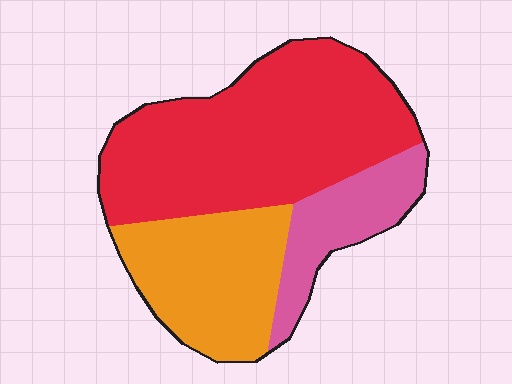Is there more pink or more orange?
Orange.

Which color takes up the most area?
Red, at roughly 55%.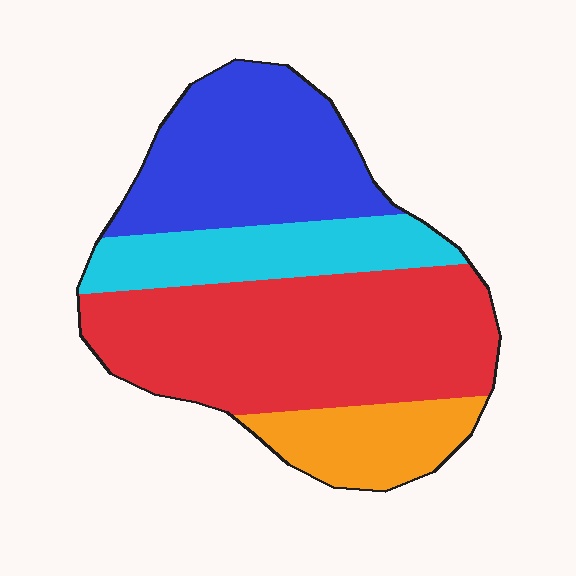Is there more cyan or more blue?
Blue.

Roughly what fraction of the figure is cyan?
Cyan takes up between a sixth and a third of the figure.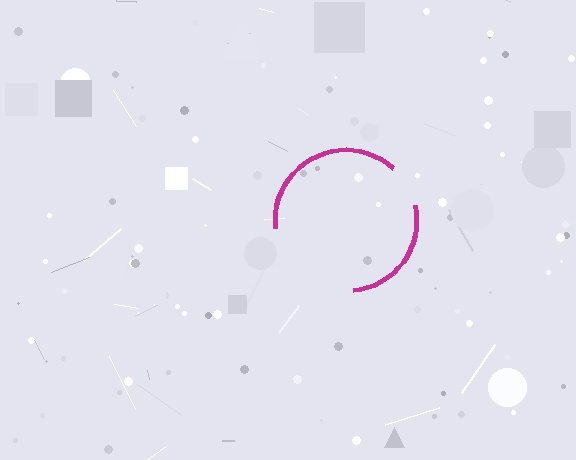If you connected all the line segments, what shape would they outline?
They would outline a circle.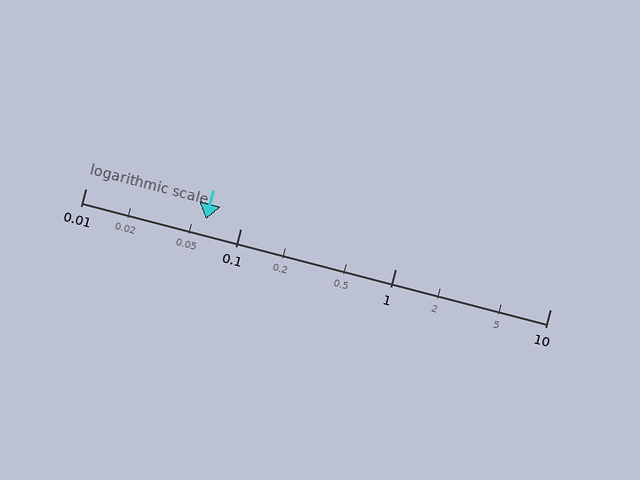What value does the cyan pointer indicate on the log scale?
The pointer indicates approximately 0.06.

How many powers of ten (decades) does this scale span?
The scale spans 3 decades, from 0.01 to 10.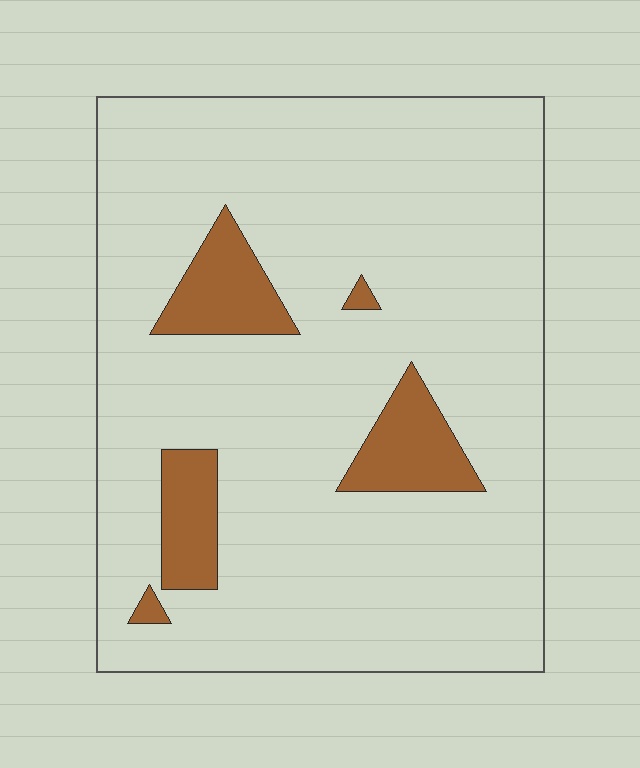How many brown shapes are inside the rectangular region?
5.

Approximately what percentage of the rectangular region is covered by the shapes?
Approximately 10%.